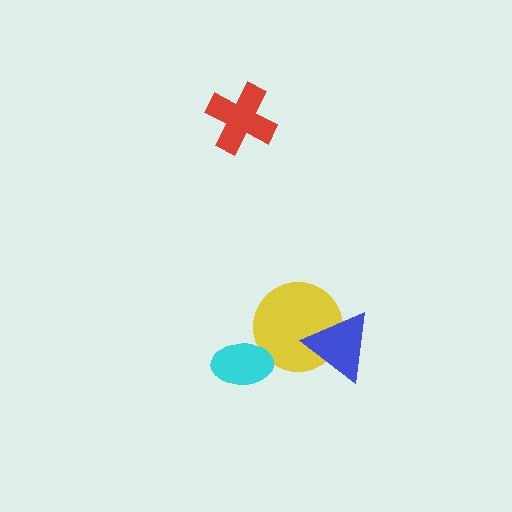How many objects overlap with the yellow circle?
2 objects overlap with the yellow circle.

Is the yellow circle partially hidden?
Yes, it is partially covered by another shape.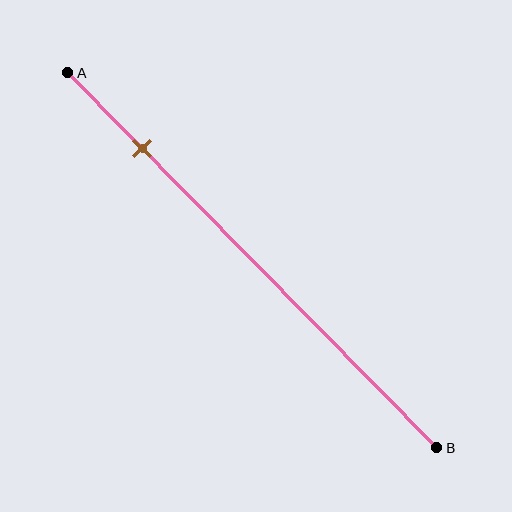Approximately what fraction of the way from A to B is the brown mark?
The brown mark is approximately 20% of the way from A to B.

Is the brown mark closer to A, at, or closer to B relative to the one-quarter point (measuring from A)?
The brown mark is closer to point A than the one-quarter point of segment AB.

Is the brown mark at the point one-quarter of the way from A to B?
No, the mark is at about 20% from A, not at the 25% one-quarter point.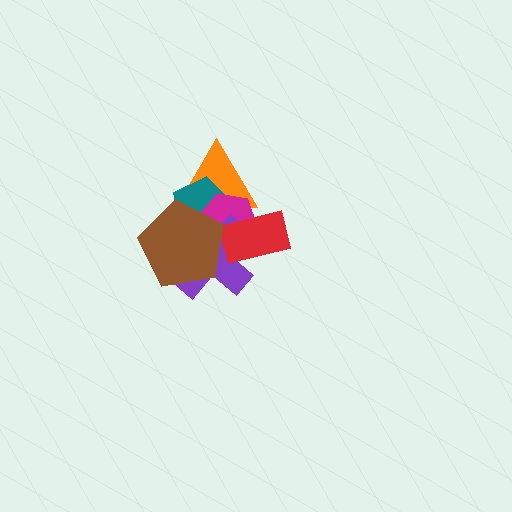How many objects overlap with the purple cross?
5 objects overlap with the purple cross.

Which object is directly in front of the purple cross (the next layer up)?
The red rectangle is directly in front of the purple cross.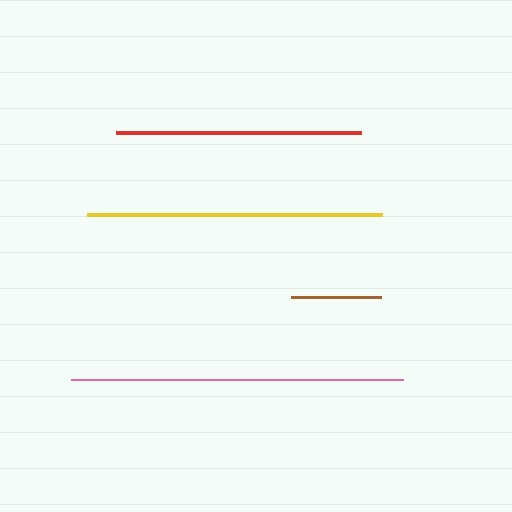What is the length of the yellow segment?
The yellow segment is approximately 295 pixels long.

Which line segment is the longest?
The pink line is the longest at approximately 332 pixels.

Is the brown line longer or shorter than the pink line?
The pink line is longer than the brown line.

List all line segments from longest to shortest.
From longest to shortest: pink, yellow, red, brown.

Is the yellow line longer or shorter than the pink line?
The pink line is longer than the yellow line.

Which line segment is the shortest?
The brown line is the shortest at approximately 90 pixels.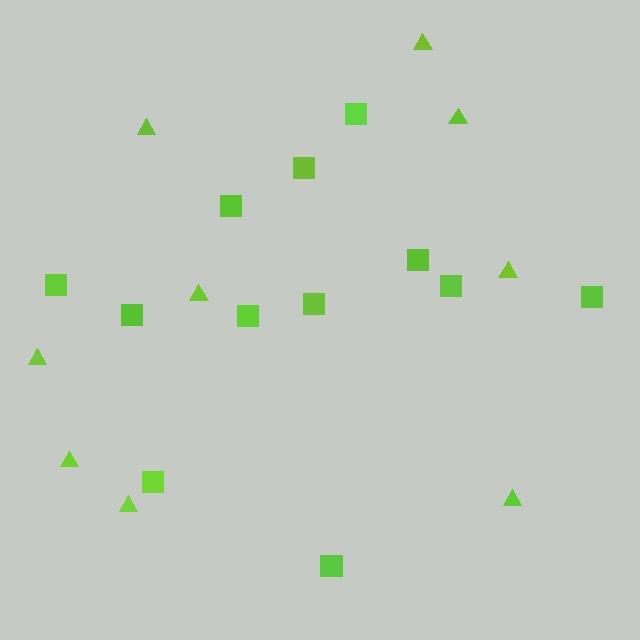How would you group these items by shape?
There are 2 groups: one group of triangles (9) and one group of squares (12).